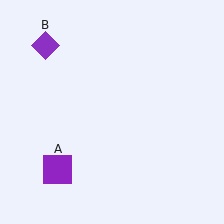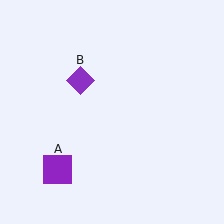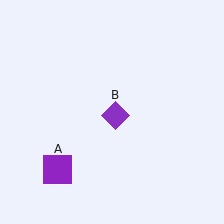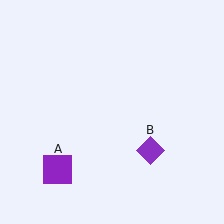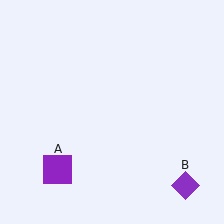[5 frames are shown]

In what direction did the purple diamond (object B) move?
The purple diamond (object B) moved down and to the right.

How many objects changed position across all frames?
1 object changed position: purple diamond (object B).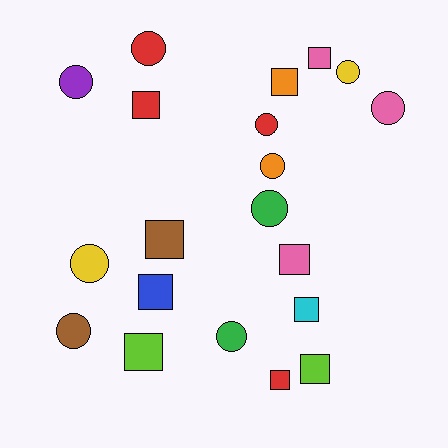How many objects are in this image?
There are 20 objects.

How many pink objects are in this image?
There are 3 pink objects.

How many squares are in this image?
There are 10 squares.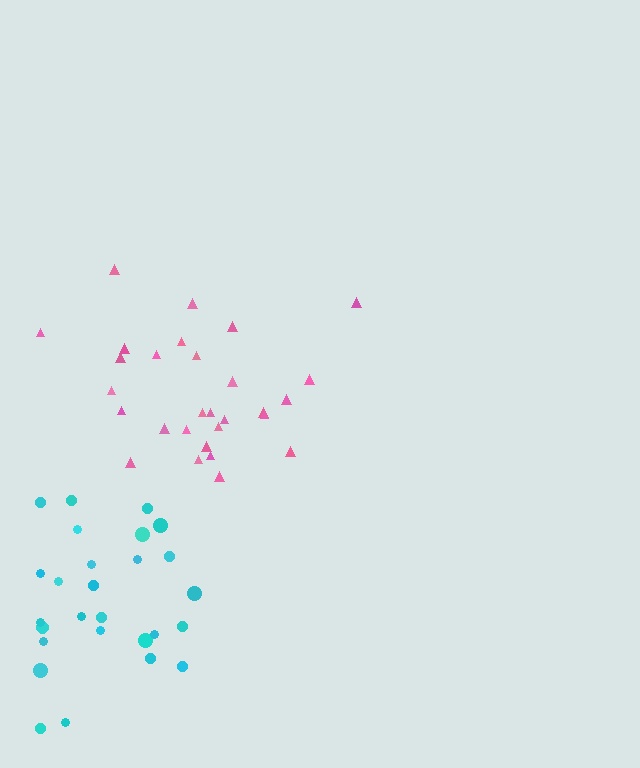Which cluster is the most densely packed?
Pink.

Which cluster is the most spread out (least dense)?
Cyan.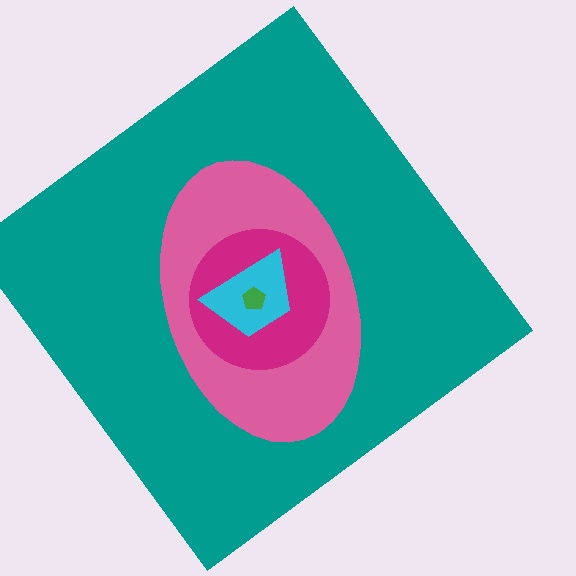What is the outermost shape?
The teal diamond.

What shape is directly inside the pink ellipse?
The magenta circle.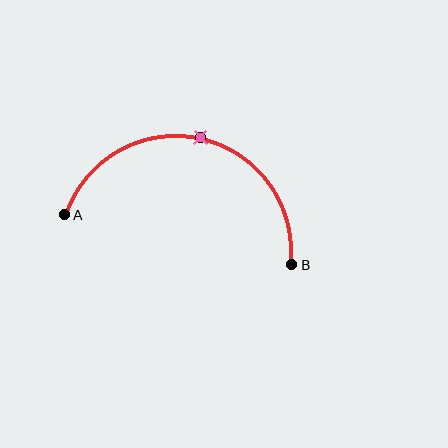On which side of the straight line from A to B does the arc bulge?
The arc bulges above the straight line connecting A and B.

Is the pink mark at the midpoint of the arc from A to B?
Yes. The pink mark lies on the arc at equal arc-length from both A and B — it is the arc midpoint.